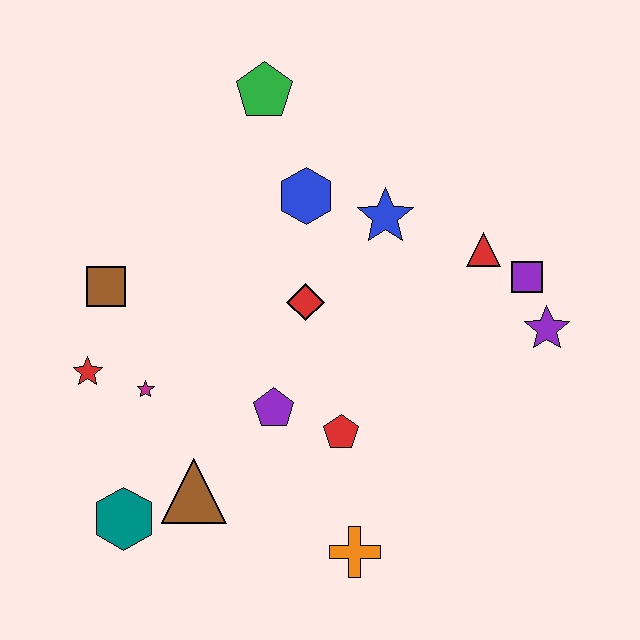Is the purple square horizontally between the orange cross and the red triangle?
No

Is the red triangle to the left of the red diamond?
No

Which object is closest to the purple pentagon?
The red pentagon is closest to the purple pentagon.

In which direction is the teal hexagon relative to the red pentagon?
The teal hexagon is to the left of the red pentagon.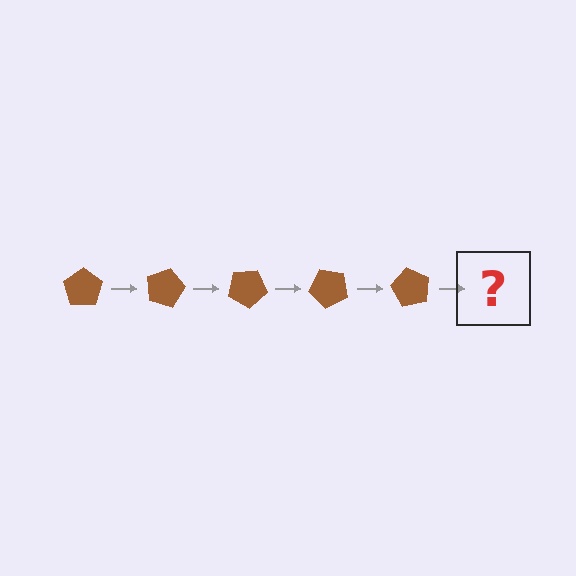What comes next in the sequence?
The next element should be a brown pentagon rotated 75 degrees.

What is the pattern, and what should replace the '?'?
The pattern is that the pentagon rotates 15 degrees each step. The '?' should be a brown pentagon rotated 75 degrees.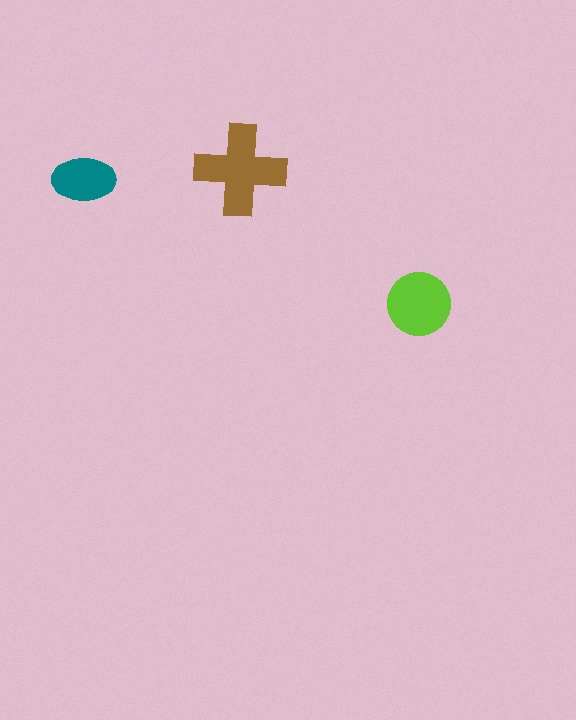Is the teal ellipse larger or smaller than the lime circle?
Smaller.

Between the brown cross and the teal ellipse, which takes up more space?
The brown cross.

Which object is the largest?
The brown cross.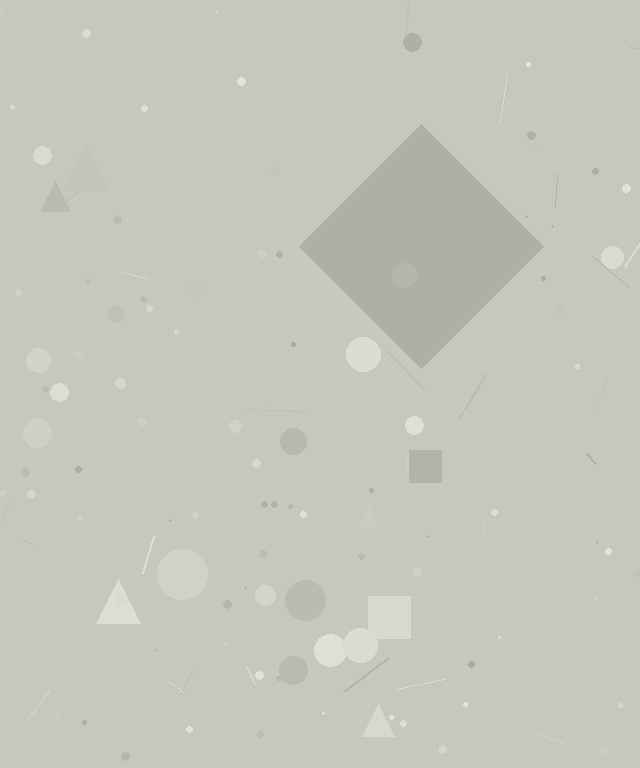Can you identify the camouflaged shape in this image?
The camouflaged shape is a diamond.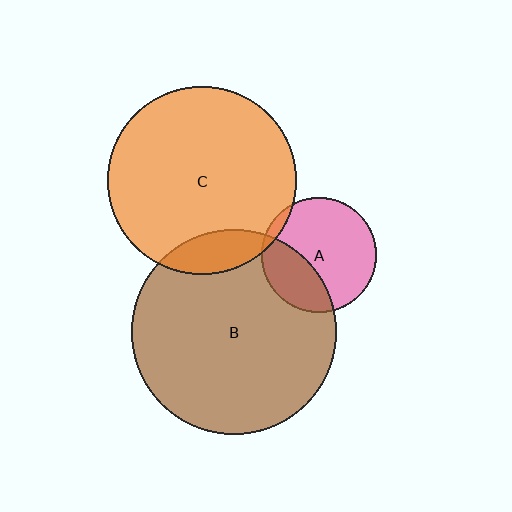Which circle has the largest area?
Circle B (brown).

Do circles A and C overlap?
Yes.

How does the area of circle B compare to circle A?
Approximately 3.2 times.